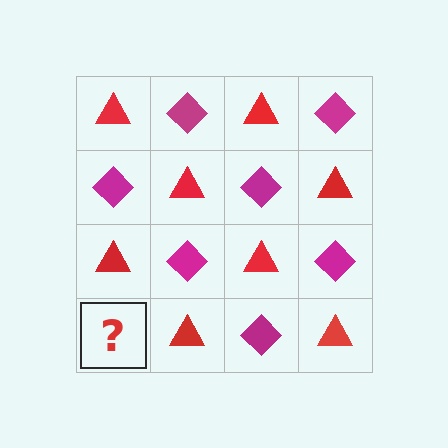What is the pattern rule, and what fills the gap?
The rule is that it alternates red triangle and magenta diamond in a checkerboard pattern. The gap should be filled with a magenta diamond.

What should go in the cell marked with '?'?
The missing cell should contain a magenta diamond.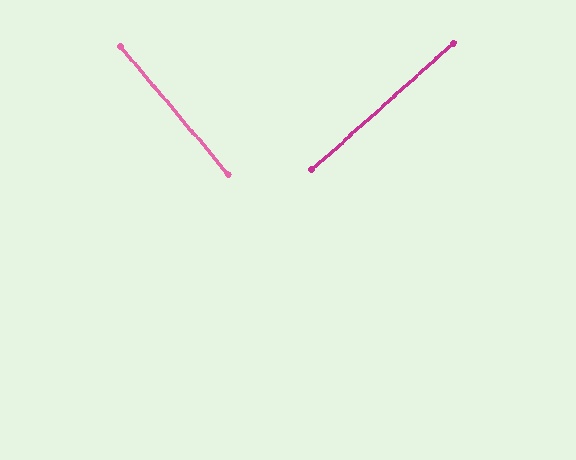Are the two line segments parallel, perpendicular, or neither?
Perpendicular — they meet at approximately 88°.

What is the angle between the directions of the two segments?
Approximately 88 degrees.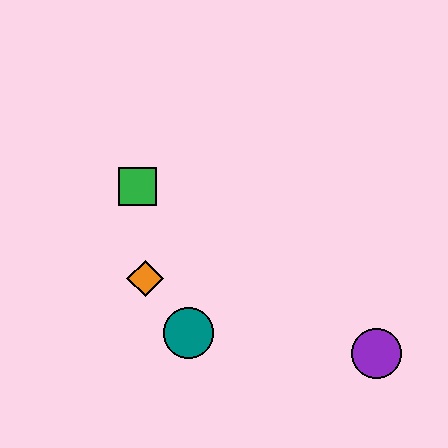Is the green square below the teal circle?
No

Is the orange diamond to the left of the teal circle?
Yes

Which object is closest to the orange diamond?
The teal circle is closest to the orange diamond.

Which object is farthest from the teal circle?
The purple circle is farthest from the teal circle.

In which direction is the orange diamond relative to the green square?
The orange diamond is below the green square.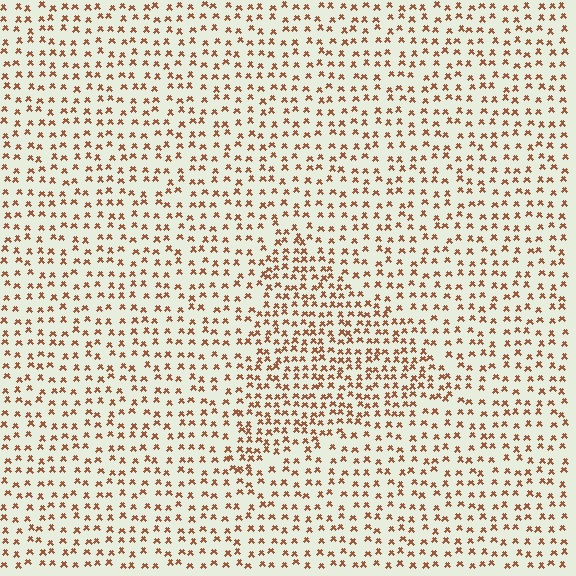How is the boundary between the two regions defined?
The boundary is defined by a change in element density (approximately 1.6x ratio). All elements are the same color, size, and shape.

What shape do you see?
I see a triangle.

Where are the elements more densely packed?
The elements are more densely packed inside the triangle boundary.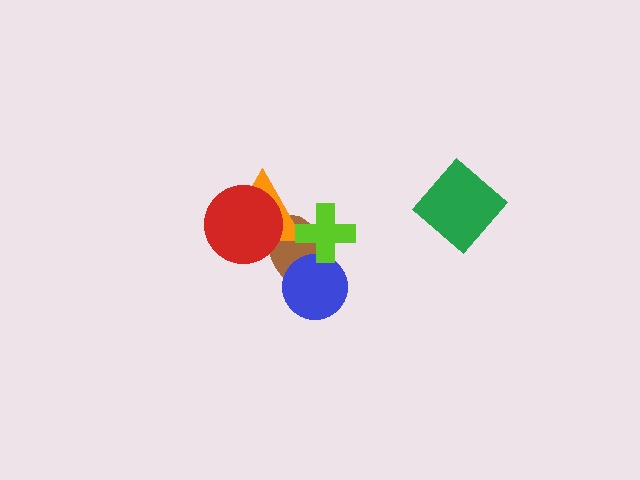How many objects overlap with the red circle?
2 objects overlap with the red circle.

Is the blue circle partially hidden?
Yes, it is partially covered by another shape.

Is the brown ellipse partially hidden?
Yes, it is partially covered by another shape.